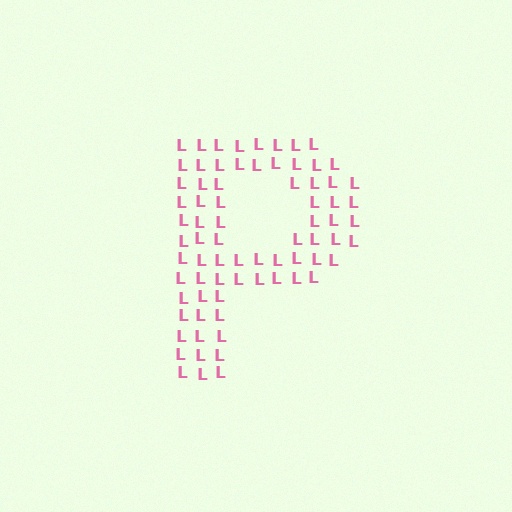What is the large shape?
The large shape is the letter P.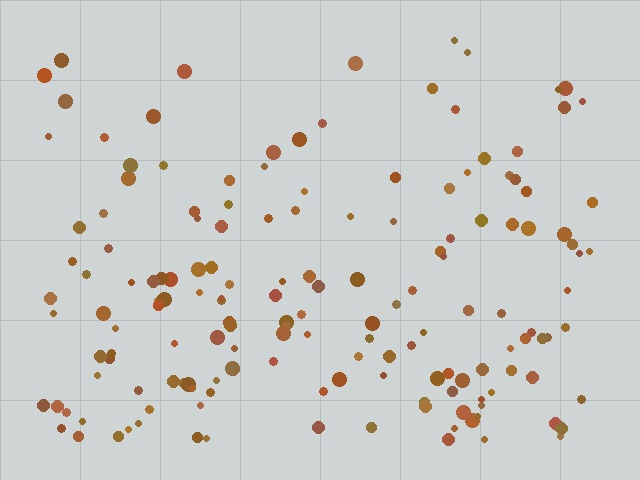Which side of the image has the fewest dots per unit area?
The top.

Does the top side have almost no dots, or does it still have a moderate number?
Still a moderate number, just noticeably fewer than the bottom.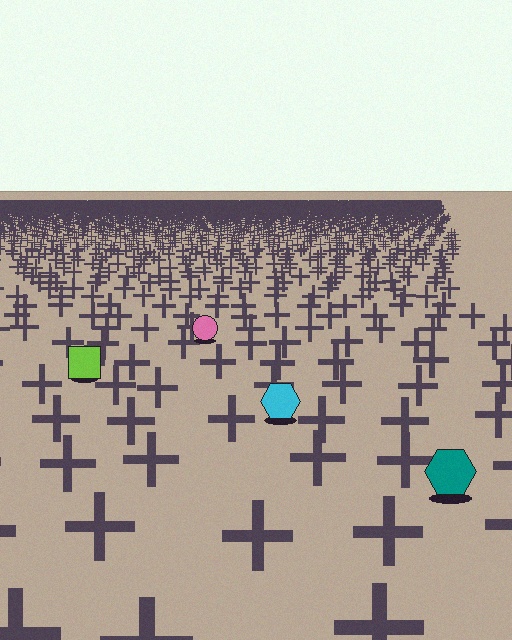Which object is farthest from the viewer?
The pink circle is farthest from the viewer. It appears smaller and the ground texture around it is denser.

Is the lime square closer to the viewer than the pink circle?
Yes. The lime square is closer — you can tell from the texture gradient: the ground texture is coarser near it.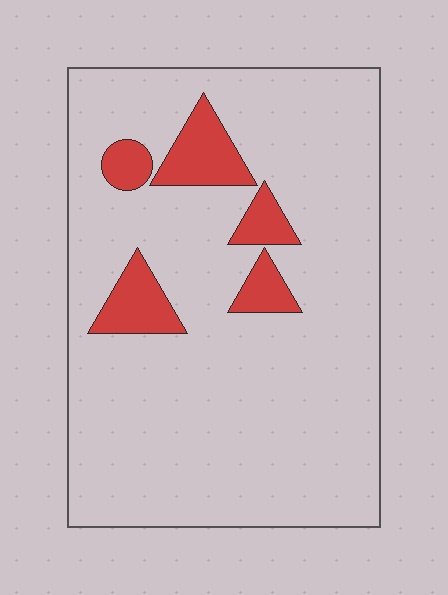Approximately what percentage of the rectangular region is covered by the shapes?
Approximately 10%.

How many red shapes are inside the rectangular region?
5.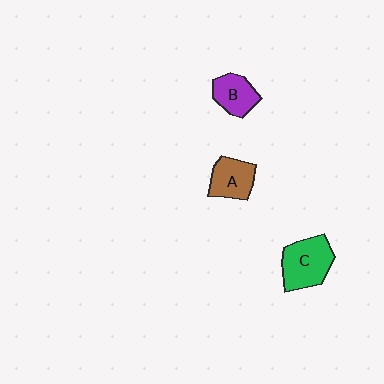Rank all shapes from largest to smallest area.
From largest to smallest: C (green), A (brown), B (purple).